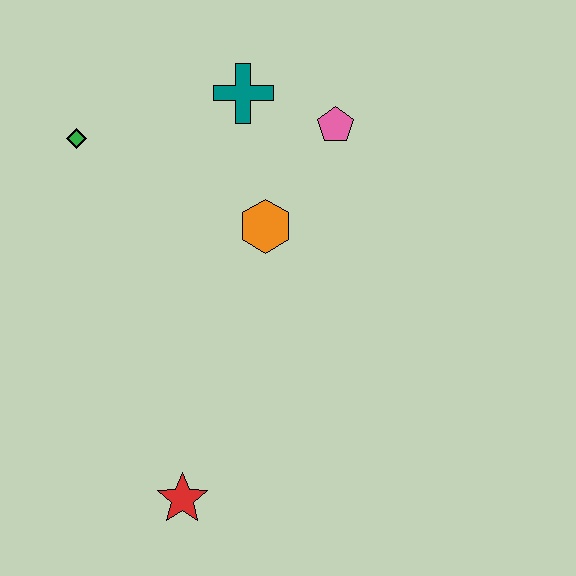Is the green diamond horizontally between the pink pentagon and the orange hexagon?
No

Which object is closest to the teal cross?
The pink pentagon is closest to the teal cross.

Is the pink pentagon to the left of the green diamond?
No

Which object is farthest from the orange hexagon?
The red star is farthest from the orange hexagon.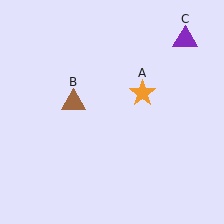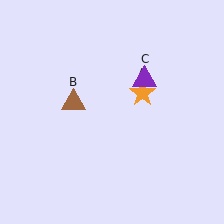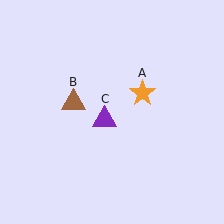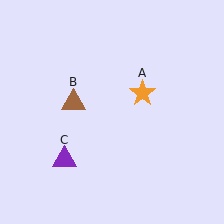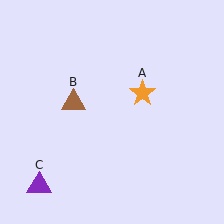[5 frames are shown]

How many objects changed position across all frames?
1 object changed position: purple triangle (object C).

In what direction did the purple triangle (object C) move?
The purple triangle (object C) moved down and to the left.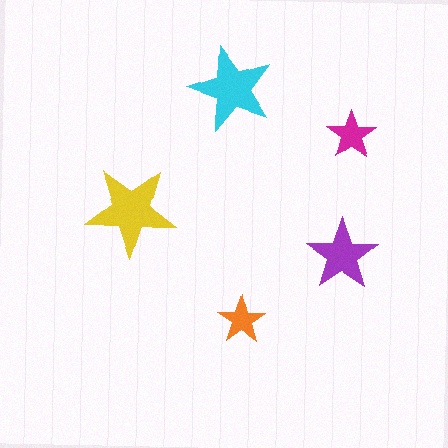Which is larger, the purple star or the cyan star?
The cyan one.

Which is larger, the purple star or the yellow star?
The yellow one.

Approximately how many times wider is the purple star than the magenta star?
About 1.5 times wider.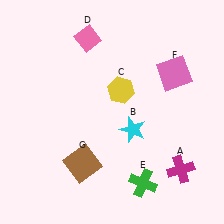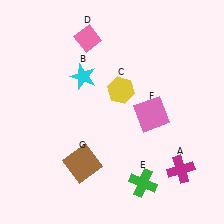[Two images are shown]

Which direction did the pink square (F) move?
The pink square (F) moved down.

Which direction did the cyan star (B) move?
The cyan star (B) moved up.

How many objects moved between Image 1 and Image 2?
2 objects moved between the two images.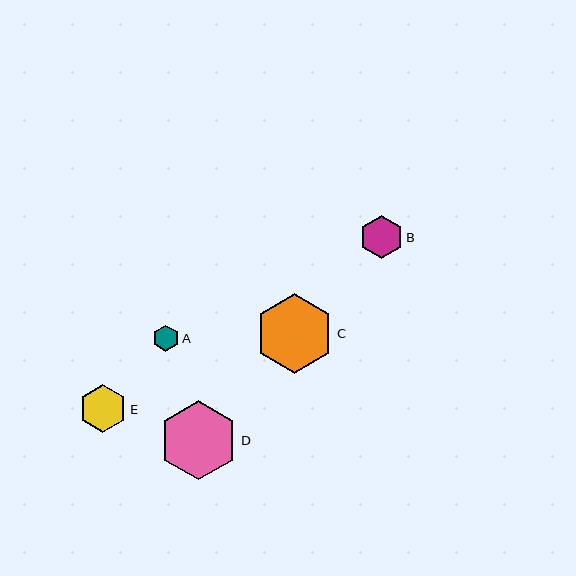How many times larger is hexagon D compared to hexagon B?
Hexagon D is approximately 1.8 times the size of hexagon B.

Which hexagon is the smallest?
Hexagon A is the smallest with a size of approximately 26 pixels.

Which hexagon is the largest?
Hexagon C is the largest with a size of approximately 79 pixels.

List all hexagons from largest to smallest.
From largest to smallest: C, D, E, B, A.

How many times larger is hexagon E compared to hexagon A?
Hexagon E is approximately 1.9 times the size of hexagon A.